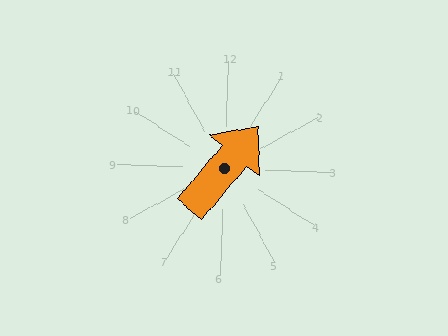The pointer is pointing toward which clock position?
Roughly 1 o'clock.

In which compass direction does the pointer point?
Northeast.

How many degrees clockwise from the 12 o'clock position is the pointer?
Approximately 38 degrees.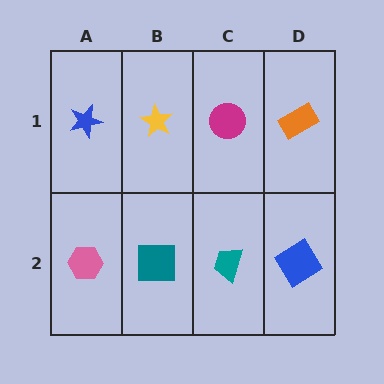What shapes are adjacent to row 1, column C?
A teal trapezoid (row 2, column C), a yellow star (row 1, column B), an orange rectangle (row 1, column D).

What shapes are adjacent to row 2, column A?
A blue star (row 1, column A), a teal square (row 2, column B).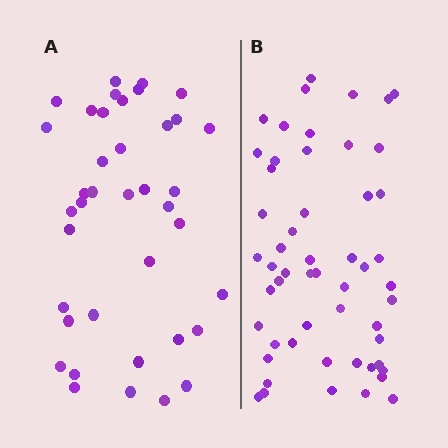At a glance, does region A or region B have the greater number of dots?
Region B (the right region) has more dots.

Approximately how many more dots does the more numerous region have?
Region B has approximately 15 more dots than region A.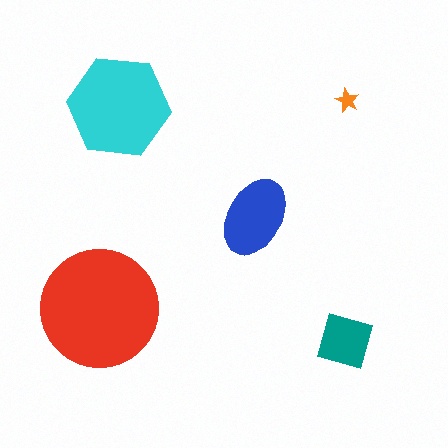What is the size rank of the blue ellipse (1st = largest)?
3rd.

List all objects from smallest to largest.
The orange star, the teal square, the blue ellipse, the cyan hexagon, the red circle.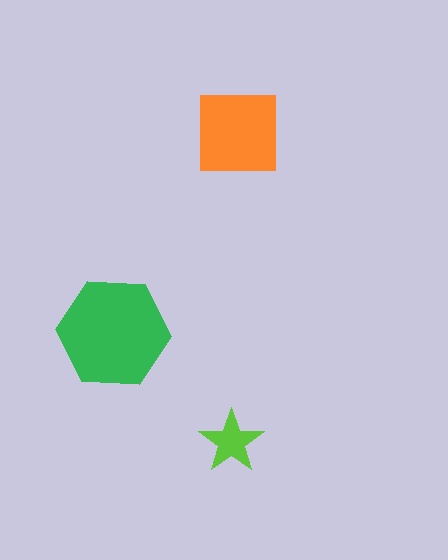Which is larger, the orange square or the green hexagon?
The green hexagon.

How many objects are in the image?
There are 3 objects in the image.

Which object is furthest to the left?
The green hexagon is leftmost.